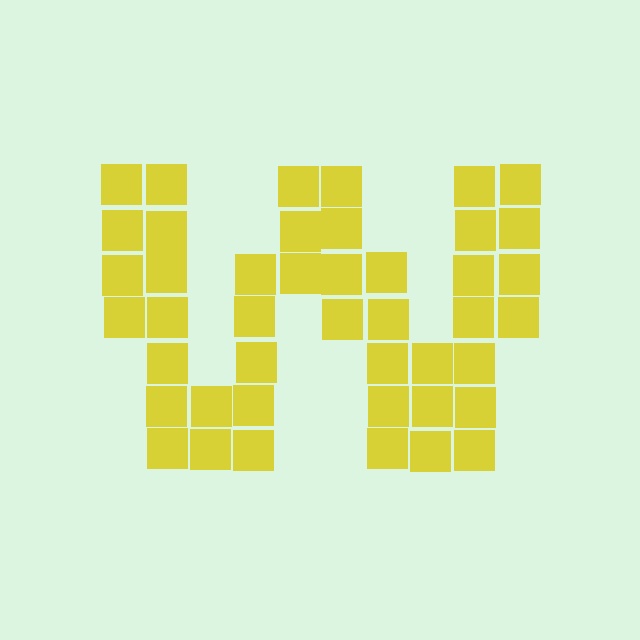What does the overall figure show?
The overall figure shows the letter W.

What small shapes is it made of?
It is made of small squares.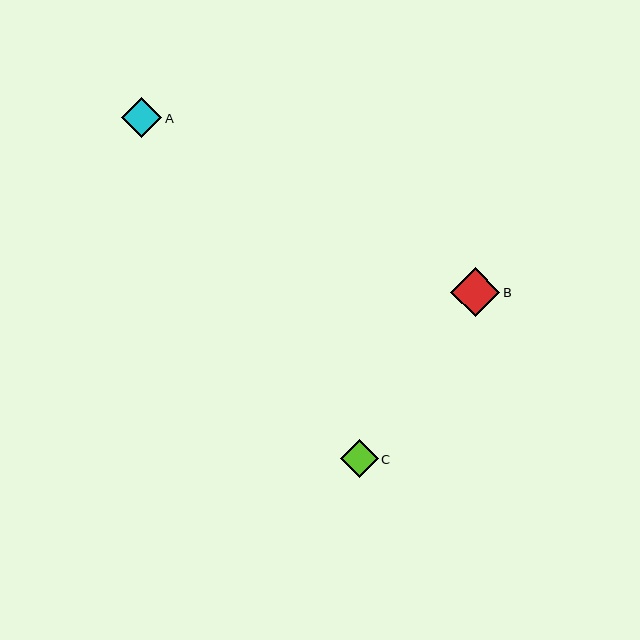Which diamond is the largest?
Diamond B is the largest with a size of approximately 49 pixels.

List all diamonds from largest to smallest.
From largest to smallest: B, A, C.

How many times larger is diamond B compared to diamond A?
Diamond B is approximately 1.2 times the size of diamond A.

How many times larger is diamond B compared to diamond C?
Diamond B is approximately 1.3 times the size of diamond C.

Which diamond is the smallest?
Diamond C is the smallest with a size of approximately 38 pixels.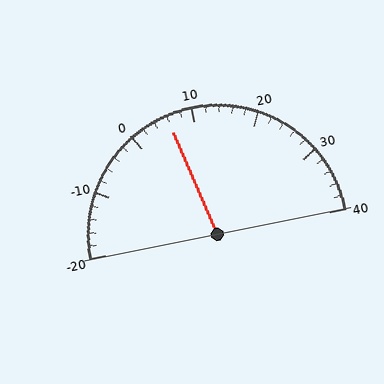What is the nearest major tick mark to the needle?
The nearest major tick mark is 10.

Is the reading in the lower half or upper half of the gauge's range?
The reading is in the lower half of the range (-20 to 40).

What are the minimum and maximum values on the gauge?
The gauge ranges from -20 to 40.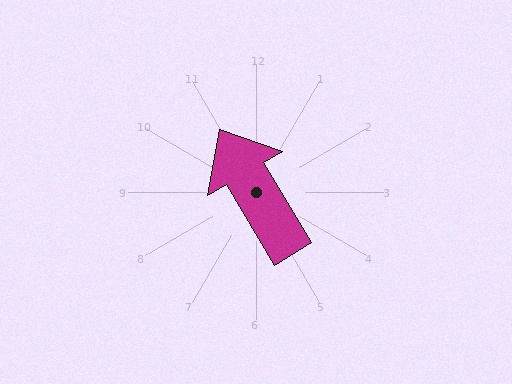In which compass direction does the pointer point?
Northwest.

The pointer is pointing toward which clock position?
Roughly 11 o'clock.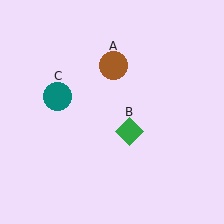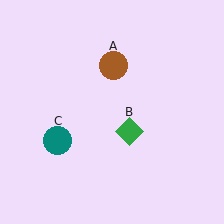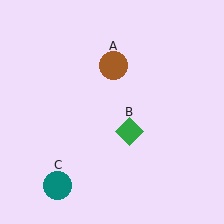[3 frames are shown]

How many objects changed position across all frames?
1 object changed position: teal circle (object C).